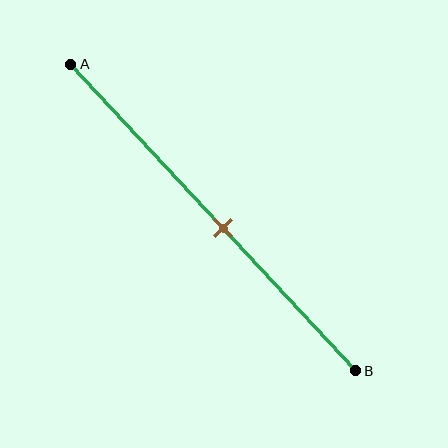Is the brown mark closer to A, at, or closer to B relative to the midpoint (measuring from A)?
The brown mark is closer to point B than the midpoint of segment AB.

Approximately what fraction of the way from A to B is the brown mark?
The brown mark is approximately 55% of the way from A to B.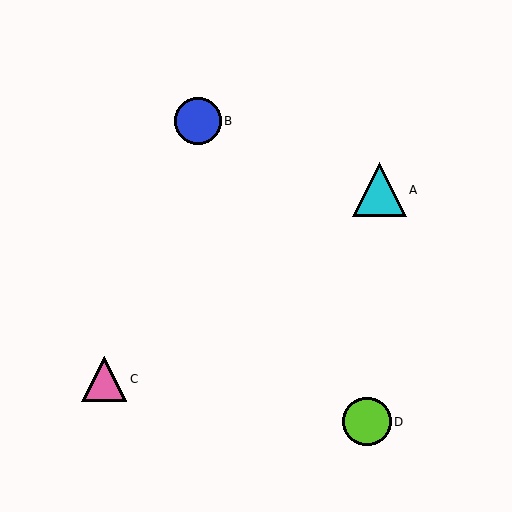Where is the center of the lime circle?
The center of the lime circle is at (367, 422).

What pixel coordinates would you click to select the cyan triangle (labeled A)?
Click at (379, 190) to select the cyan triangle A.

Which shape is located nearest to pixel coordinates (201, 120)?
The blue circle (labeled B) at (198, 121) is nearest to that location.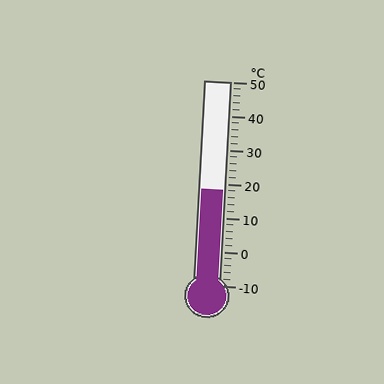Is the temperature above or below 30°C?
The temperature is below 30°C.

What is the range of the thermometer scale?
The thermometer scale ranges from -10°C to 50°C.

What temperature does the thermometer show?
The thermometer shows approximately 18°C.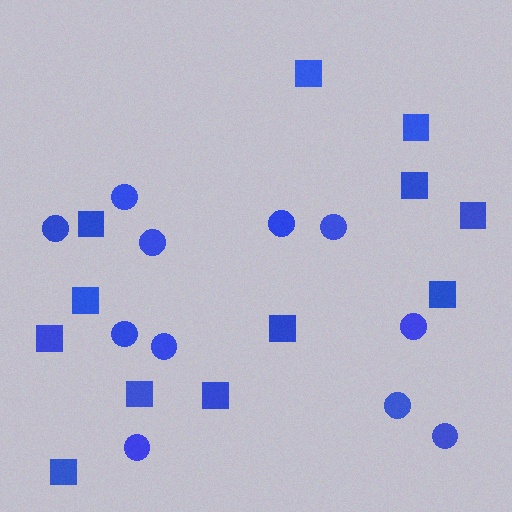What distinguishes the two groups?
There are 2 groups: one group of circles (11) and one group of squares (12).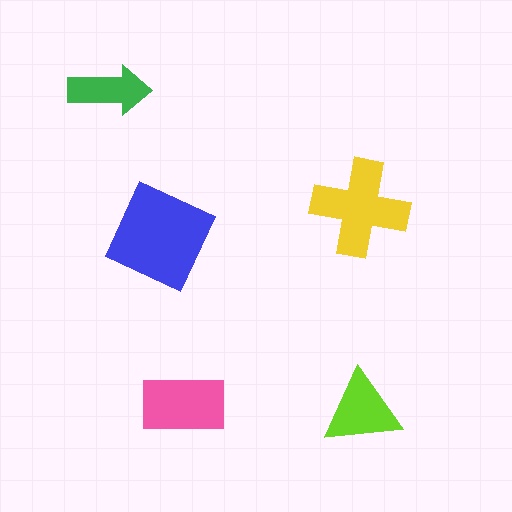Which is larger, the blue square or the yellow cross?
The blue square.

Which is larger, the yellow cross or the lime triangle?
The yellow cross.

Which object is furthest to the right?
The lime triangle is rightmost.